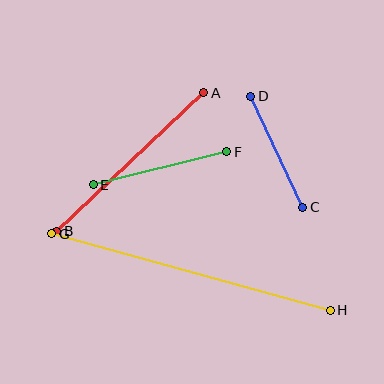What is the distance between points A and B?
The distance is approximately 202 pixels.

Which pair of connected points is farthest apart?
Points G and H are farthest apart.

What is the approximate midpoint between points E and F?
The midpoint is at approximately (160, 168) pixels.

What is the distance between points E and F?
The distance is approximately 137 pixels.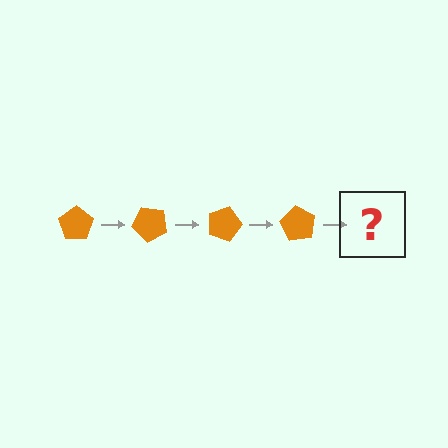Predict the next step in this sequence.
The next step is an orange pentagon rotated 180 degrees.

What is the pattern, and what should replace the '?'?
The pattern is that the pentagon rotates 45 degrees each step. The '?' should be an orange pentagon rotated 180 degrees.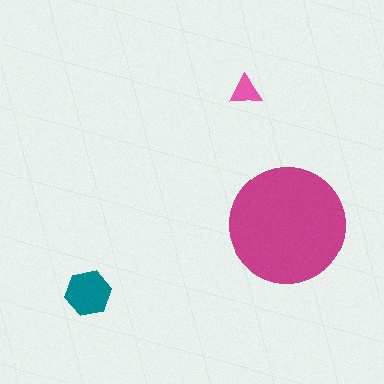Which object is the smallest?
The pink triangle.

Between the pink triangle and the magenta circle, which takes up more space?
The magenta circle.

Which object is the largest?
The magenta circle.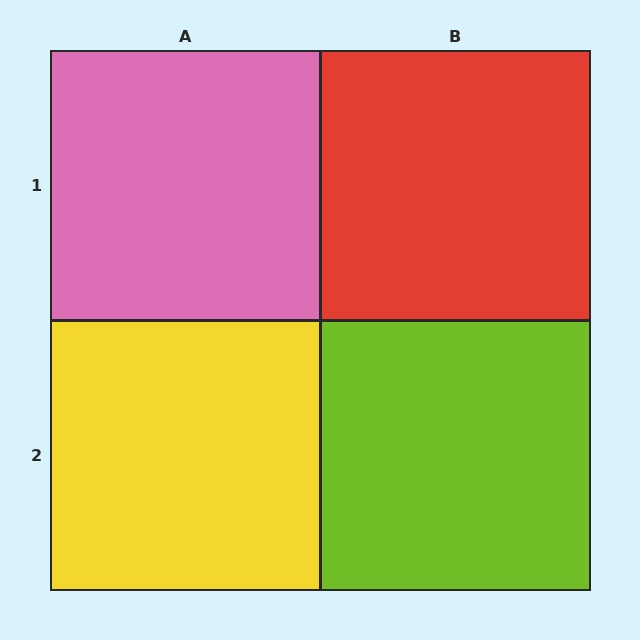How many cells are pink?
1 cell is pink.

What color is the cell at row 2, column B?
Lime.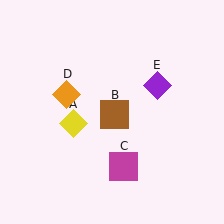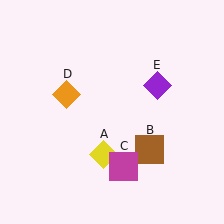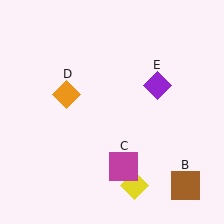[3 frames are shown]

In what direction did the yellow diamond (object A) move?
The yellow diamond (object A) moved down and to the right.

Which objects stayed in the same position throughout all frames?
Magenta square (object C) and orange diamond (object D) and purple diamond (object E) remained stationary.